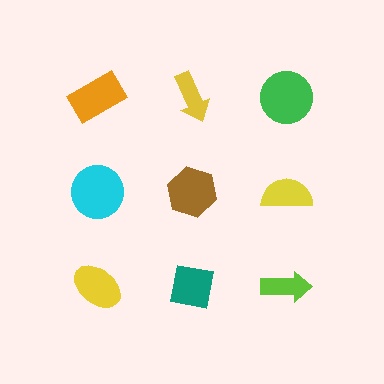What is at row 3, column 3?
A lime arrow.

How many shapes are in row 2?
3 shapes.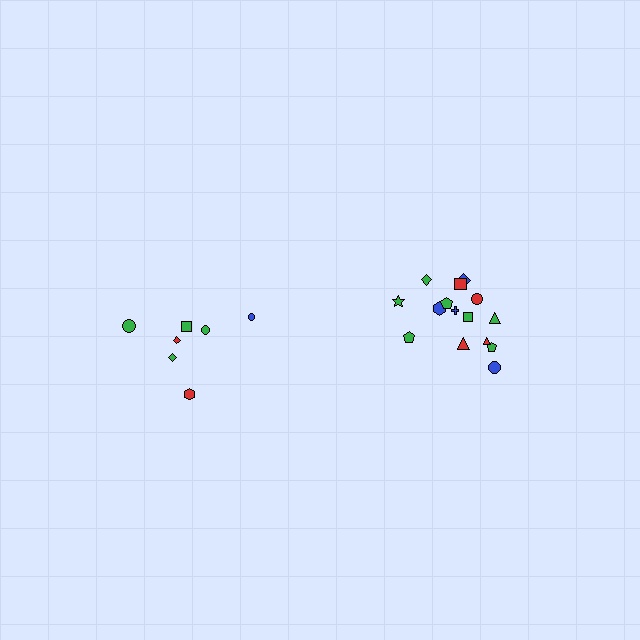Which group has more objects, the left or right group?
The right group.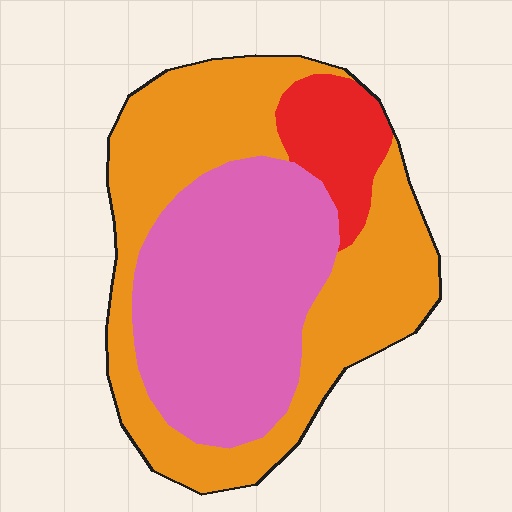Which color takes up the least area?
Red, at roughly 10%.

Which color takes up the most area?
Orange, at roughly 50%.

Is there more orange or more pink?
Orange.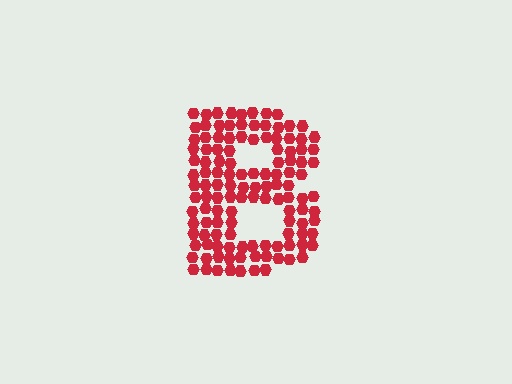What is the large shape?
The large shape is the letter B.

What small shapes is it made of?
It is made of small hexagons.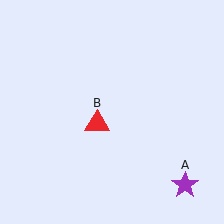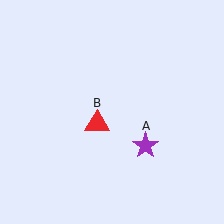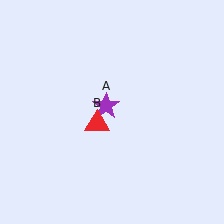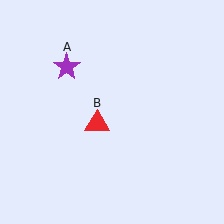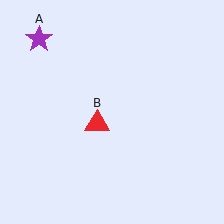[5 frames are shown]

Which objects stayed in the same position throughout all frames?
Red triangle (object B) remained stationary.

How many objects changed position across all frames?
1 object changed position: purple star (object A).